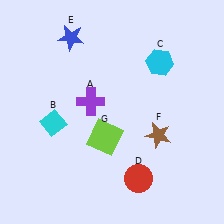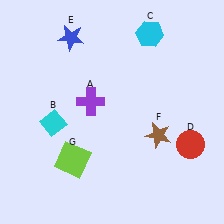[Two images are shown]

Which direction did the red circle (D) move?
The red circle (D) moved right.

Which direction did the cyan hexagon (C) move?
The cyan hexagon (C) moved up.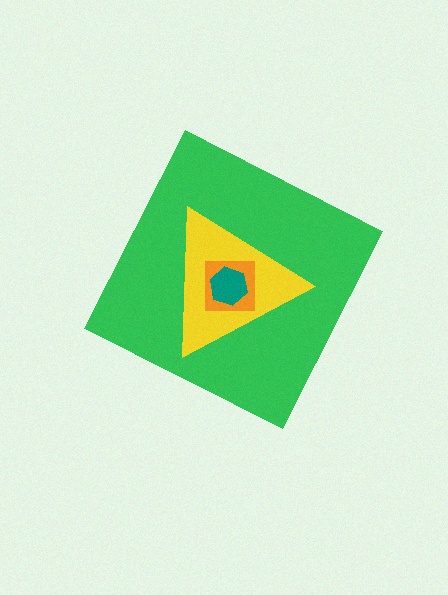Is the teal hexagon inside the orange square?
Yes.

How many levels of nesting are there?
4.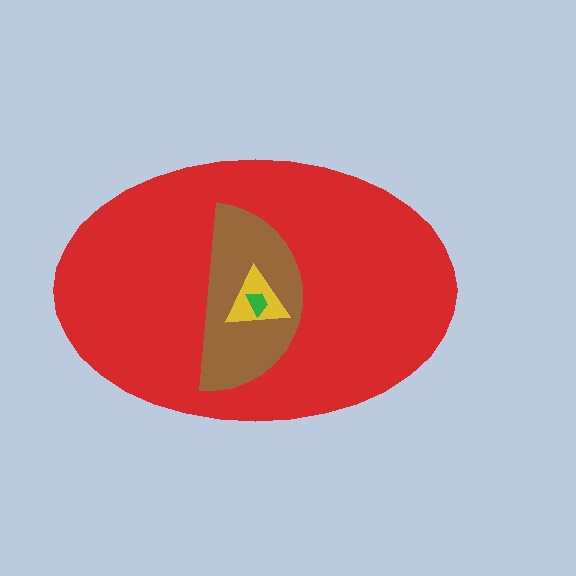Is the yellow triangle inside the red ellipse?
Yes.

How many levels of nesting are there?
4.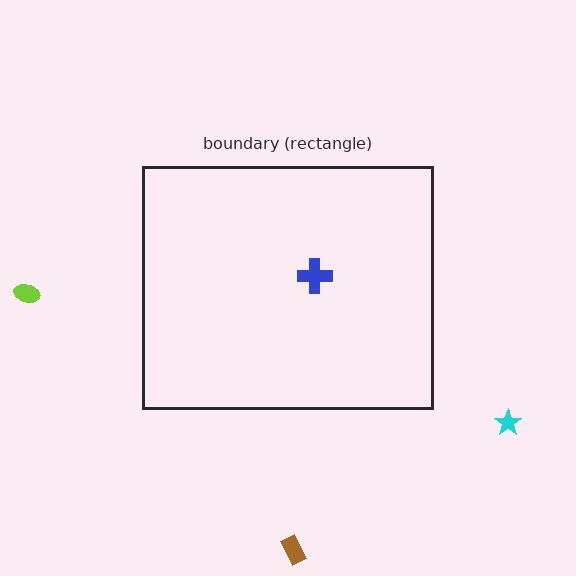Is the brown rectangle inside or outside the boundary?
Outside.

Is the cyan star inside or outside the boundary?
Outside.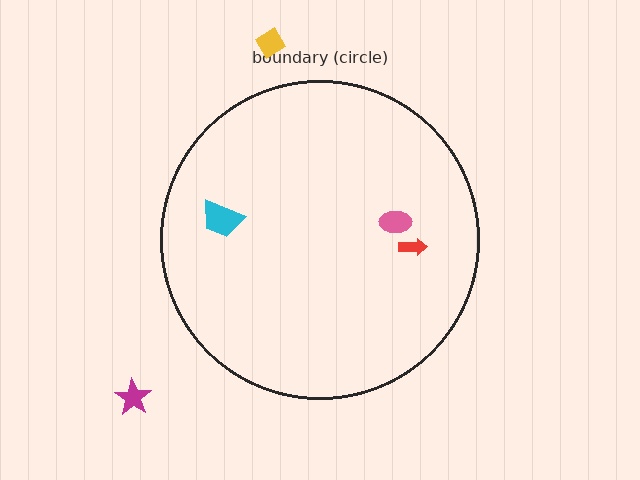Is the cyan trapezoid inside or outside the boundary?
Inside.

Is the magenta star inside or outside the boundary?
Outside.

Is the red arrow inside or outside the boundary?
Inside.